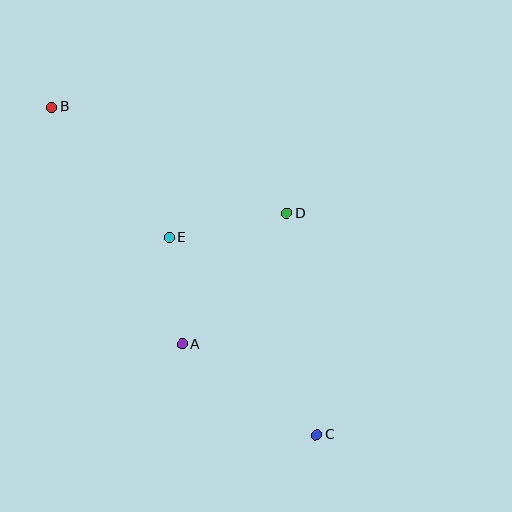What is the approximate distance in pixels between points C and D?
The distance between C and D is approximately 223 pixels.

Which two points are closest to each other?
Points A and E are closest to each other.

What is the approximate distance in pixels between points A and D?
The distance between A and D is approximately 168 pixels.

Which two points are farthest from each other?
Points B and C are farthest from each other.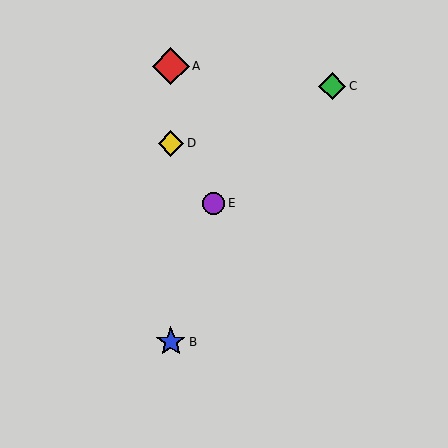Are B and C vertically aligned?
No, B is at x≈171 and C is at x≈332.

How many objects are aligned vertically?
3 objects (A, B, D) are aligned vertically.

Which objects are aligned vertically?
Objects A, B, D are aligned vertically.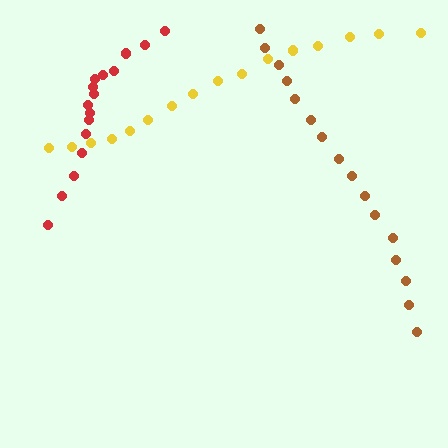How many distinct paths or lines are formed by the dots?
There are 3 distinct paths.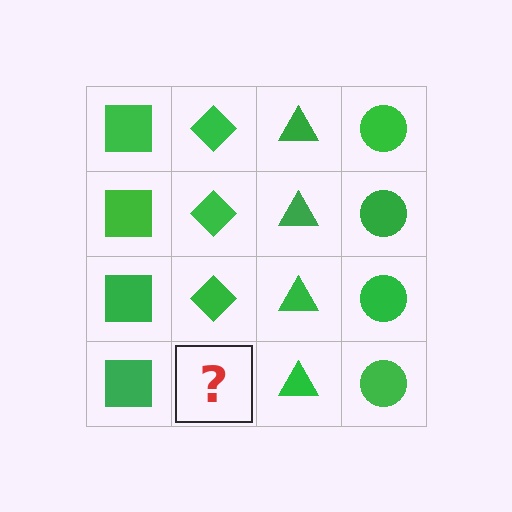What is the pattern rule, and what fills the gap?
The rule is that each column has a consistent shape. The gap should be filled with a green diamond.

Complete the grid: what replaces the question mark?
The question mark should be replaced with a green diamond.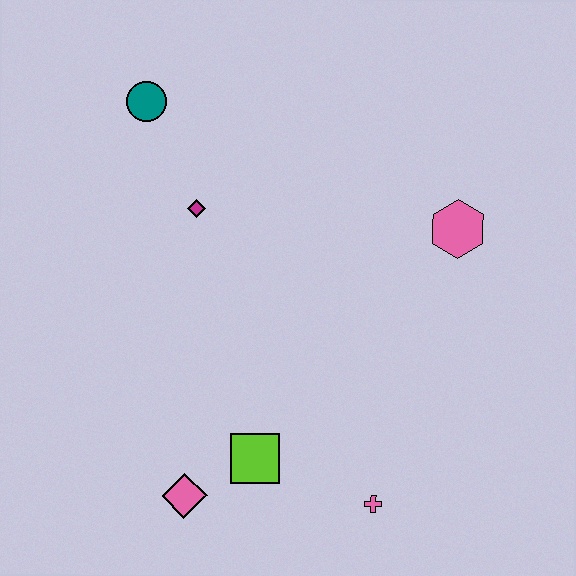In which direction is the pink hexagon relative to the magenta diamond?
The pink hexagon is to the right of the magenta diamond.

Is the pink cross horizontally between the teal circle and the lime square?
No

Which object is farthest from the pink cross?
The teal circle is farthest from the pink cross.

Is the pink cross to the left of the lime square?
No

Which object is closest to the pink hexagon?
The magenta diamond is closest to the pink hexagon.